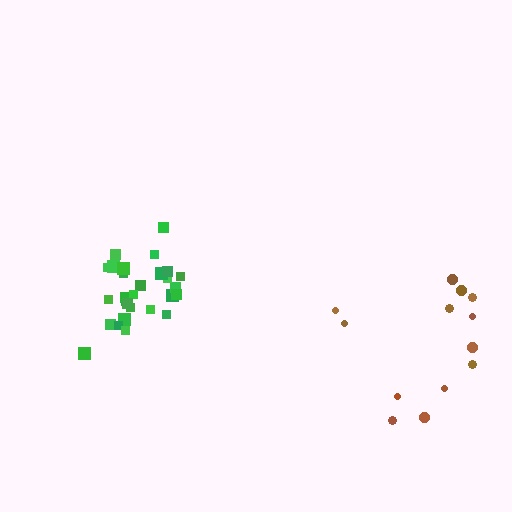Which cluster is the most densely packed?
Green.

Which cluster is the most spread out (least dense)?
Brown.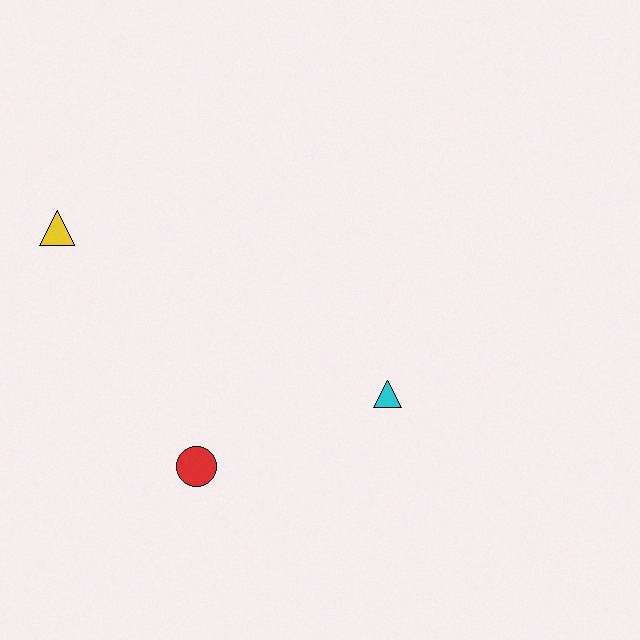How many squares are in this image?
There are no squares.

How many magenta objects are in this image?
There are no magenta objects.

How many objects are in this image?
There are 3 objects.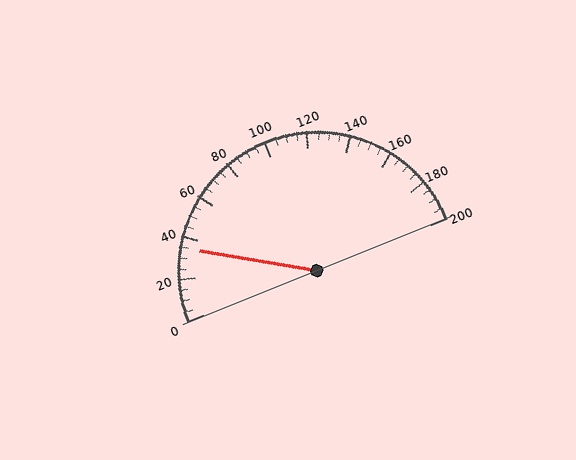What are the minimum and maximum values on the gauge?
The gauge ranges from 0 to 200.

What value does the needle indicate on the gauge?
The needle indicates approximately 35.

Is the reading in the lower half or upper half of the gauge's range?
The reading is in the lower half of the range (0 to 200).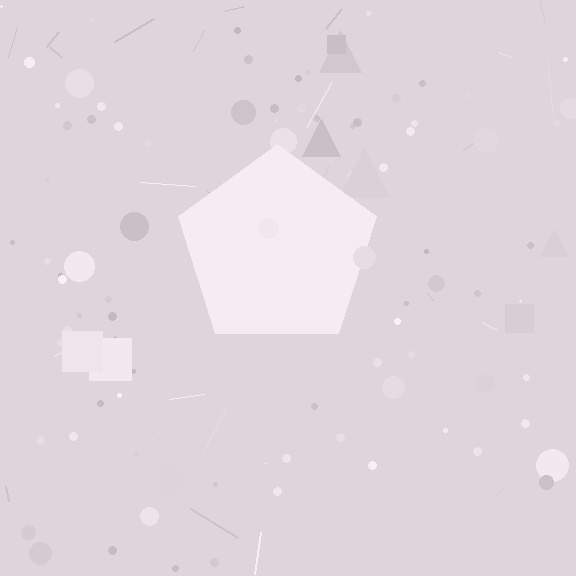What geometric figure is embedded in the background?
A pentagon is embedded in the background.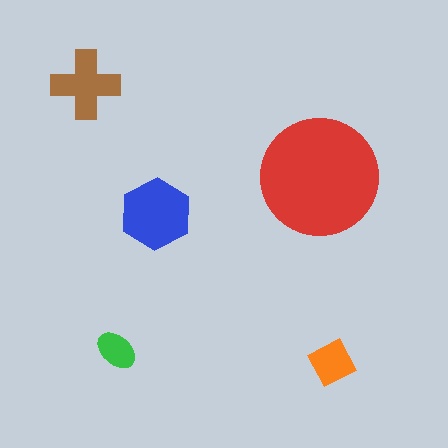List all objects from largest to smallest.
The red circle, the blue hexagon, the brown cross, the orange square, the green ellipse.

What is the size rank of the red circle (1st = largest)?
1st.